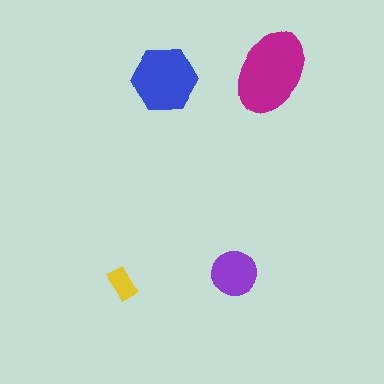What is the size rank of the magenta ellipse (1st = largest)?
1st.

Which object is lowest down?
The yellow rectangle is bottommost.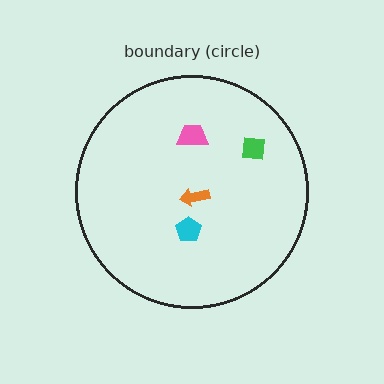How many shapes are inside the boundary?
4 inside, 0 outside.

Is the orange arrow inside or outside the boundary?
Inside.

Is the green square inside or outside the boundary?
Inside.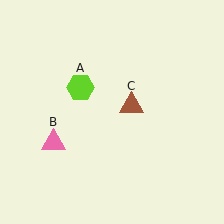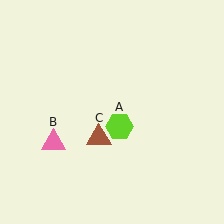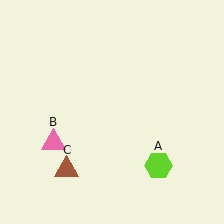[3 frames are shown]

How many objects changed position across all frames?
2 objects changed position: lime hexagon (object A), brown triangle (object C).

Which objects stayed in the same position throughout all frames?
Pink triangle (object B) remained stationary.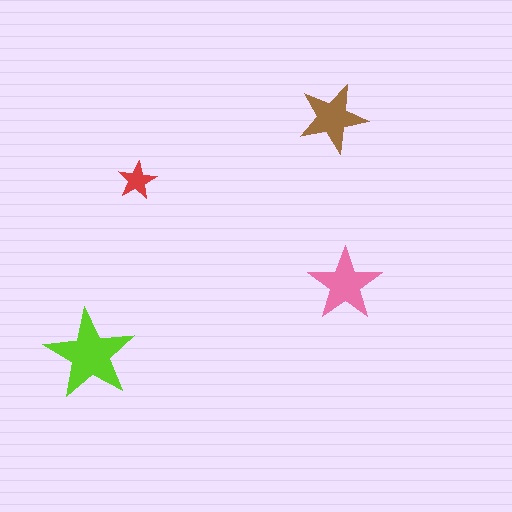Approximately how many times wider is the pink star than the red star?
About 2 times wider.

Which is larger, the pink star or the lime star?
The lime one.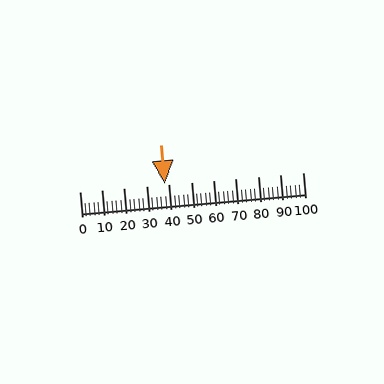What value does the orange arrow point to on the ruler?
The orange arrow points to approximately 38.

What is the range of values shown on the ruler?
The ruler shows values from 0 to 100.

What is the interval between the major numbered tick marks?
The major tick marks are spaced 10 units apart.